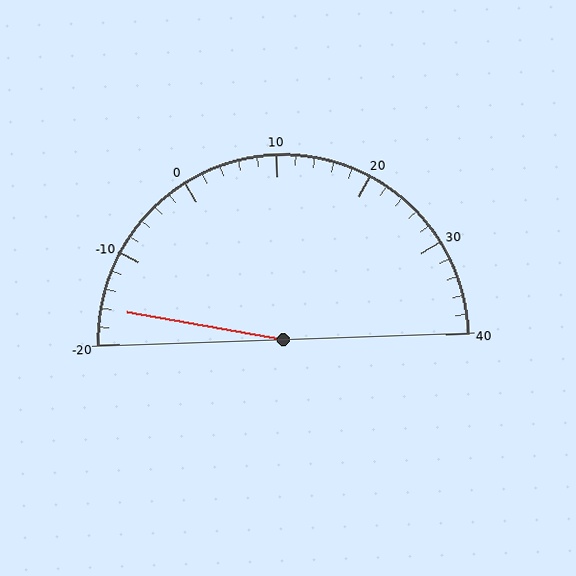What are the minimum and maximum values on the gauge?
The gauge ranges from -20 to 40.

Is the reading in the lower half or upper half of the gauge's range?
The reading is in the lower half of the range (-20 to 40).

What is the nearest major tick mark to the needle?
The nearest major tick mark is -20.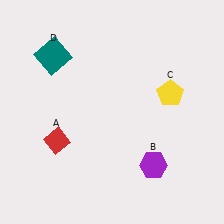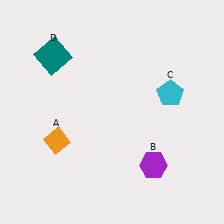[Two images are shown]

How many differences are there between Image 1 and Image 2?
There are 2 differences between the two images.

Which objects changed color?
A changed from red to orange. C changed from yellow to cyan.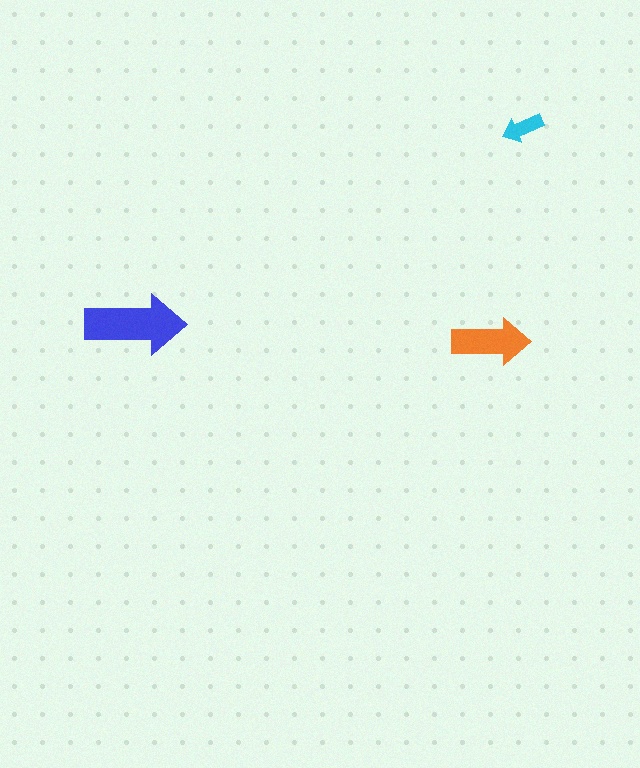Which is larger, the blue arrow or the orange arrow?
The blue one.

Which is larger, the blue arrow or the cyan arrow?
The blue one.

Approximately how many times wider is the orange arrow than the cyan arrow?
About 2 times wider.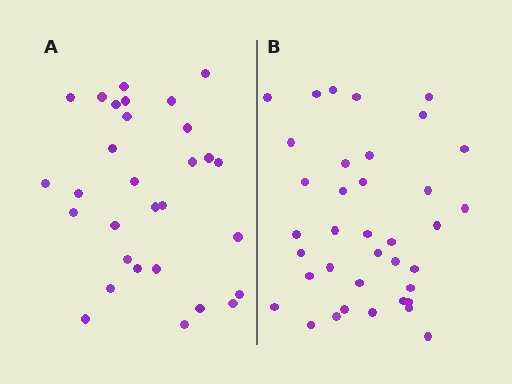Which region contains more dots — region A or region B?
Region B (the right region) has more dots.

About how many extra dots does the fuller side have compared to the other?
Region B has roughly 8 or so more dots than region A.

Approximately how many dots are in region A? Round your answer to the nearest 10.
About 30 dots.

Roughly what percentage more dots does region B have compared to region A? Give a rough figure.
About 25% more.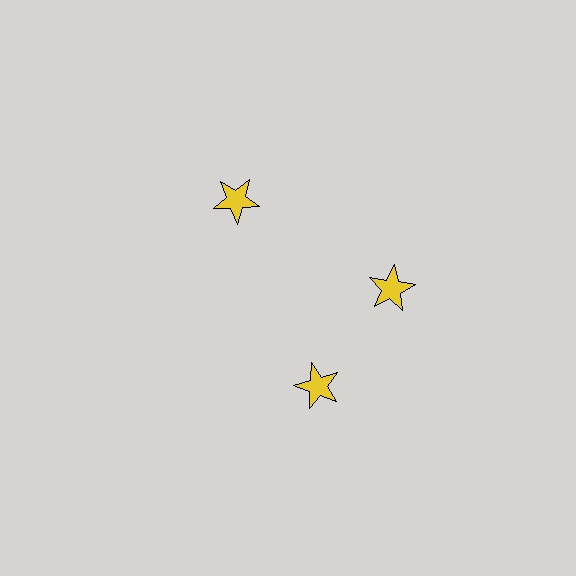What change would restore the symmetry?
The symmetry would be restored by rotating it back into even spacing with its neighbors so that all 3 stars sit at equal angles and equal distance from the center.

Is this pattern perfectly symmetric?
No. The 3 yellow stars are arranged in a ring, but one element near the 7 o'clock position is rotated out of alignment along the ring, breaking the 3-fold rotational symmetry.